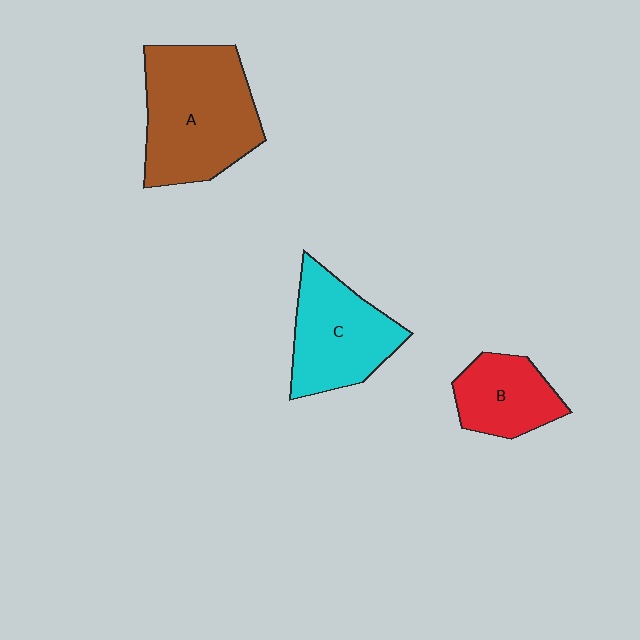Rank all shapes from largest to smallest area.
From largest to smallest: A (brown), C (cyan), B (red).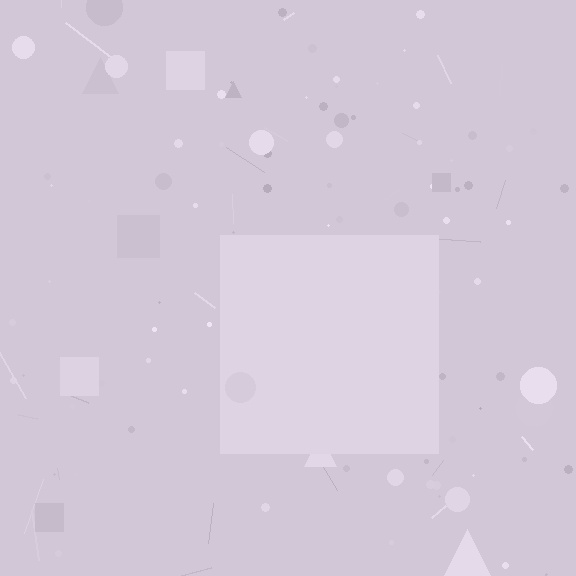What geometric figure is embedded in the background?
A square is embedded in the background.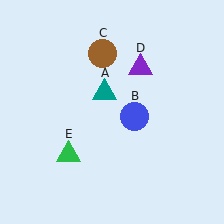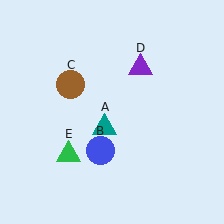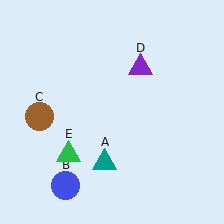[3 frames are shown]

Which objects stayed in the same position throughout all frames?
Purple triangle (object D) and green triangle (object E) remained stationary.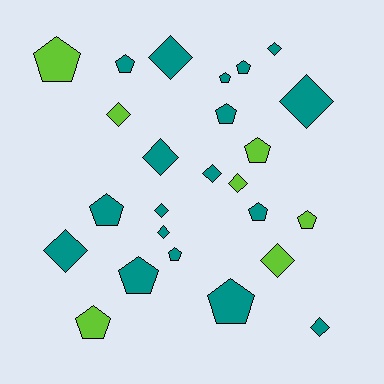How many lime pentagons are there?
There are 4 lime pentagons.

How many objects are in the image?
There are 25 objects.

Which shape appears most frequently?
Pentagon, with 13 objects.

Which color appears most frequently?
Teal, with 18 objects.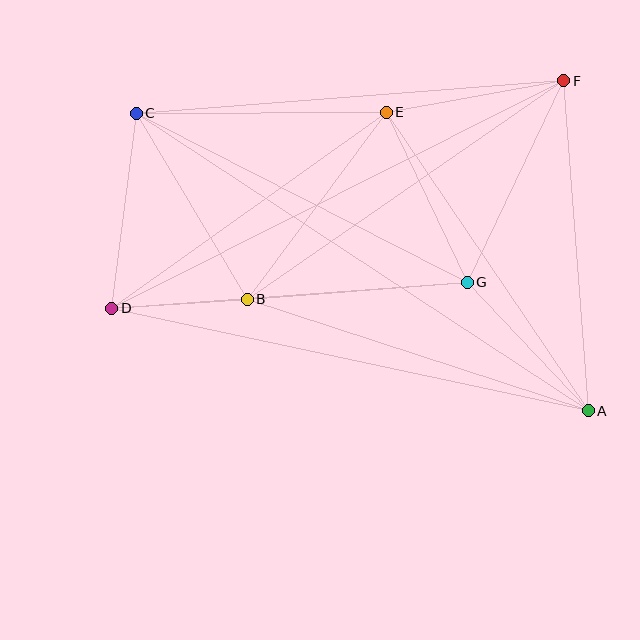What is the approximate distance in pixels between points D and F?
The distance between D and F is approximately 506 pixels.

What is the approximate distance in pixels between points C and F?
The distance between C and F is approximately 429 pixels.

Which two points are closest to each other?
Points B and D are closest to each other.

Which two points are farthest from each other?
Points A and C are farthest from each other.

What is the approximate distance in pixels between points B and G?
The distance between B and G is approximately 221 pixels.